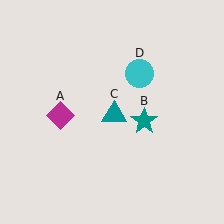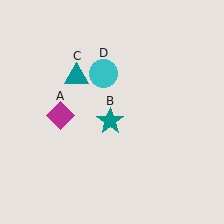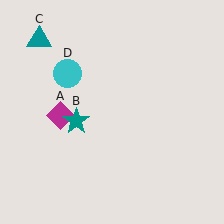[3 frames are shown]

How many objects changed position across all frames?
3 objects changed position: teal star (object B), teal triangle (object C), cyan circle (object D).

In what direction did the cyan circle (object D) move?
The cyan circle (object D) moved left.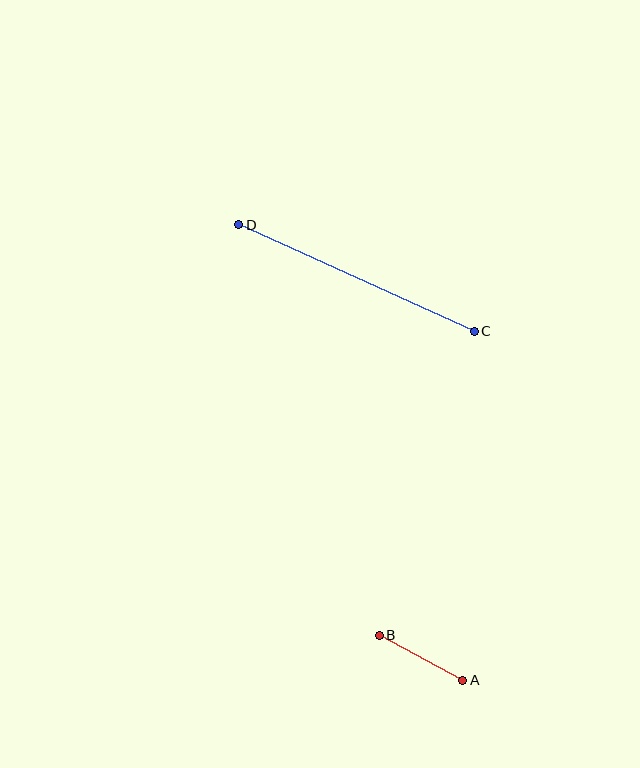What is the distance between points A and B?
The distance is approximately 95 pixels.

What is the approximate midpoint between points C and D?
The midpoint is at approximately (356, 278) pixels.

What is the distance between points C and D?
The distance is approximately 259 pixels.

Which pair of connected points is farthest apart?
Points C and D are farthest apart.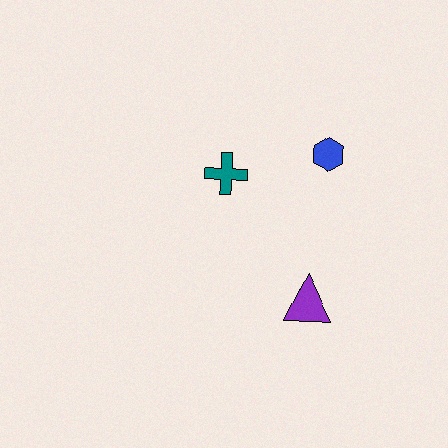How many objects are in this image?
There are 3 objects.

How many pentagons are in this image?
There are no pentagons.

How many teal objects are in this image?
There is 1 teal object.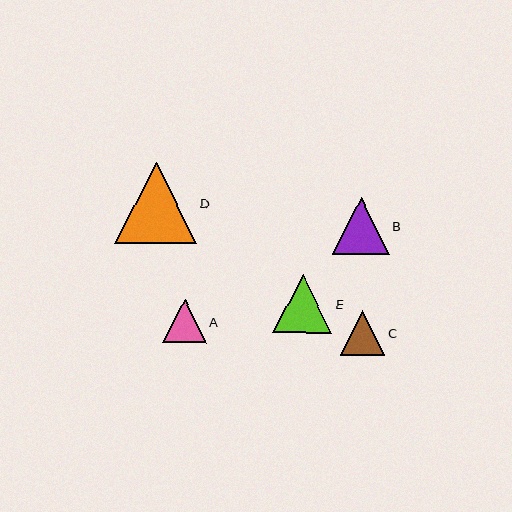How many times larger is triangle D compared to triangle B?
Triangle D is approximately 1.4 times the size of triangle B.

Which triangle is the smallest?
Triangle A is the smallest with a size of approximately 43 pixels.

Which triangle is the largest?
Triangle D is the largest with a size of approximately 82 pixels.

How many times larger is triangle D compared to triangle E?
Triangle D is approximately 1.4 times the size of triangle E.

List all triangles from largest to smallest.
From largest to smallest: D, E, B, C, A.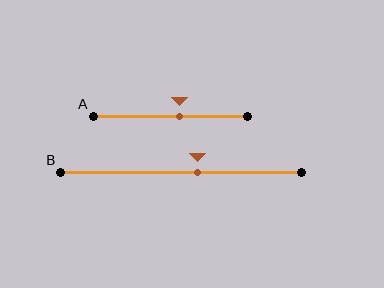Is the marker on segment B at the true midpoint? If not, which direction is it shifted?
No, the marker on segment B is shifted to the right by about 7% of the segment length.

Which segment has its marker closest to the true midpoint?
Segment A has its marker closest to the true midpoint.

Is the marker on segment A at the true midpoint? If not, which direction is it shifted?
No, the marker on segment A is shifted to the right by about 6% of the segment length.